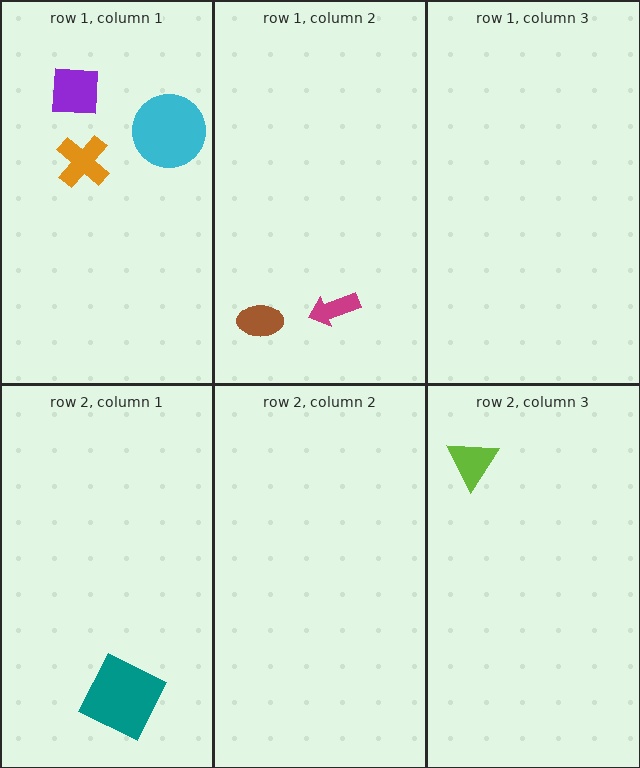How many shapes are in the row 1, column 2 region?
2.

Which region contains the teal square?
The row 2, column 1 region.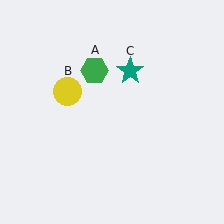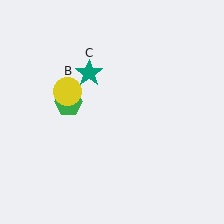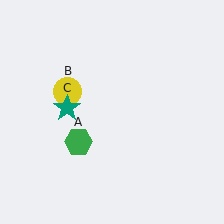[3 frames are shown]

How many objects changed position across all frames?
2 objects changed position: green hexagon (object A), teal star (object C).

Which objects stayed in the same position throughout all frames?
Yellow circle (object B) remained stationary.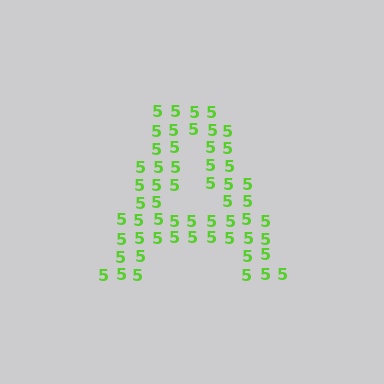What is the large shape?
The large shape is the letter A.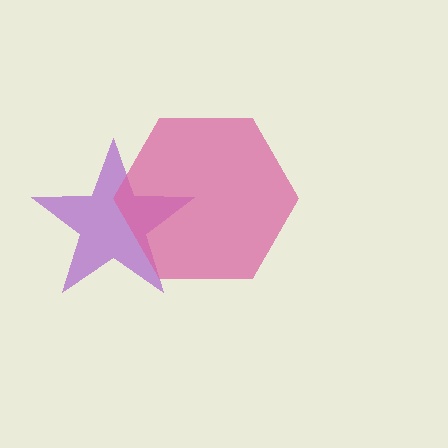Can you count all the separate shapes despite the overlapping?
Yes, there are 2 separate shapes.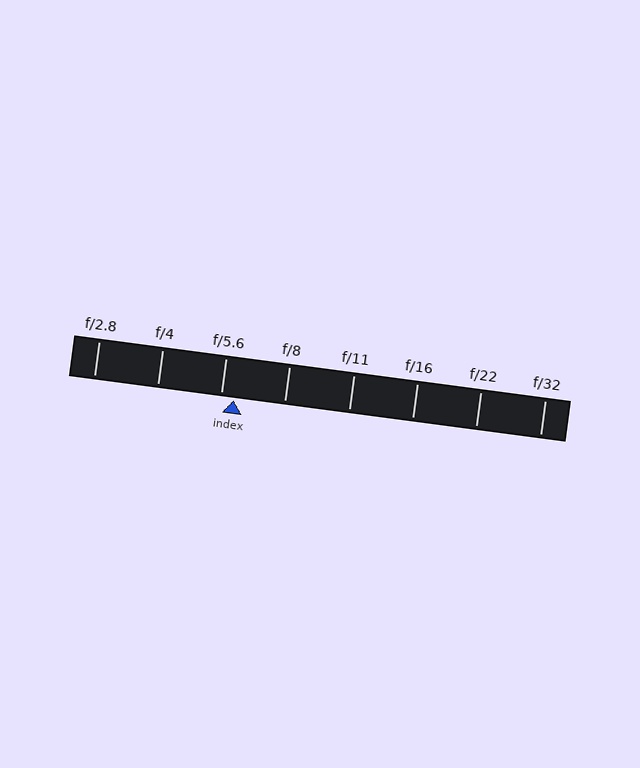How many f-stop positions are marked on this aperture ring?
There are 8 f-stop positions marked.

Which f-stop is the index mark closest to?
The index mark is closest to f/5.6.